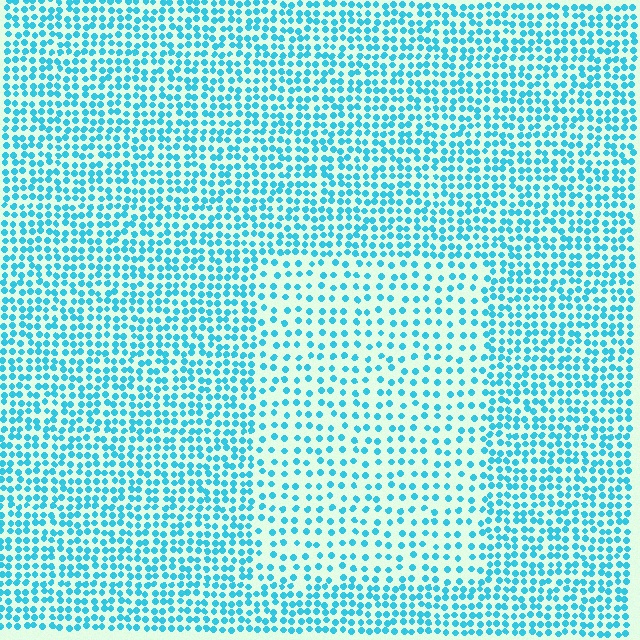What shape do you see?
I see a rectangle.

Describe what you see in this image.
The image contains small cyan elements arranged at two different densities. A rectangle-shaped region is visible where the elements are less densely packed than the surrounding area.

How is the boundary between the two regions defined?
The boundary is defined by a change in element density (approximately 1.9x ratio). All elements are the same color, size, and shape.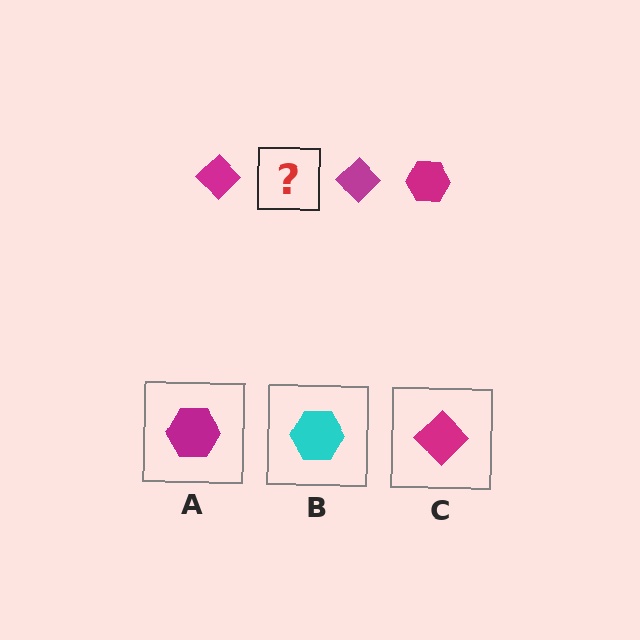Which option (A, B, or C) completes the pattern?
A.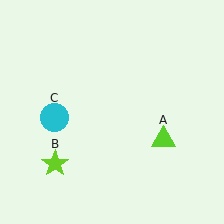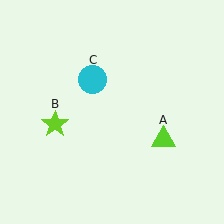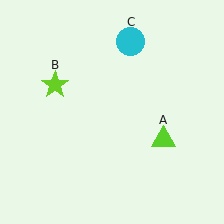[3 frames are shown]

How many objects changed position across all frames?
2 objects changed position: lime star (object B), cyan circle (object C).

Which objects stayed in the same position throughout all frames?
Lime triangle (object A) remained stationary.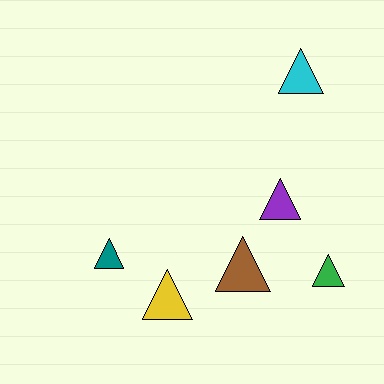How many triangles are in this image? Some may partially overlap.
There are 6 triangles.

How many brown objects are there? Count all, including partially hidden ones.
There is 1 brown object.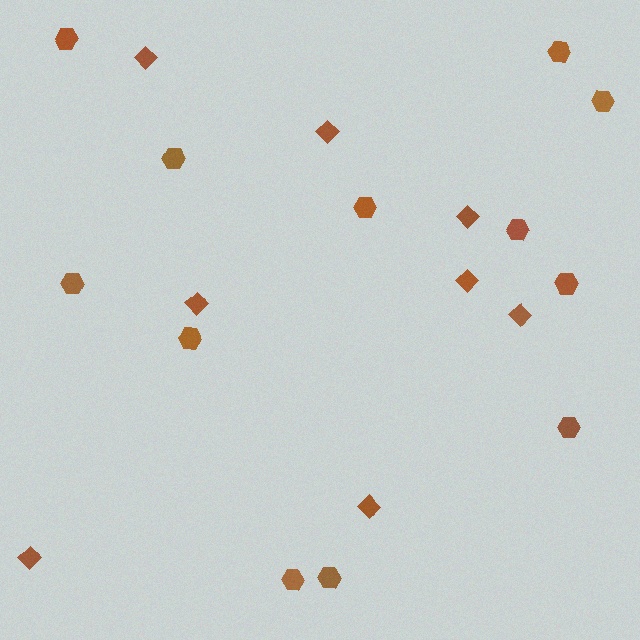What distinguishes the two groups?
There are 2 groups: one group of diamonds (8) and one group of hexagons (12).